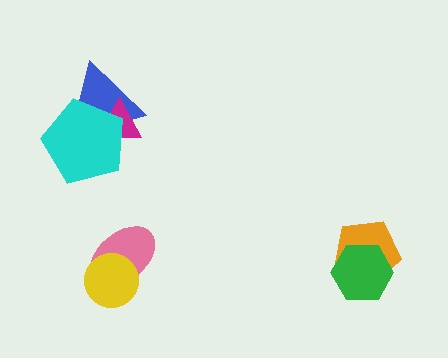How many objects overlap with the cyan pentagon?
2 objects overlap with the cyan pentagon.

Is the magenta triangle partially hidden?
Yes, it is partially covered by another shape.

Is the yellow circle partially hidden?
No, no other shape covers it.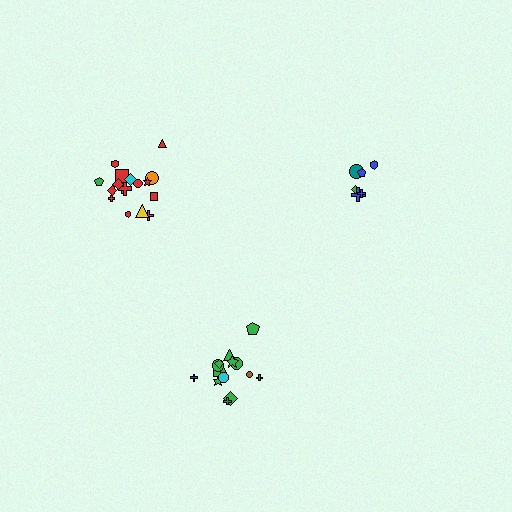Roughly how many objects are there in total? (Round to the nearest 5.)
Roughly 40 objects in total.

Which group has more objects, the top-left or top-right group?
The top-left group.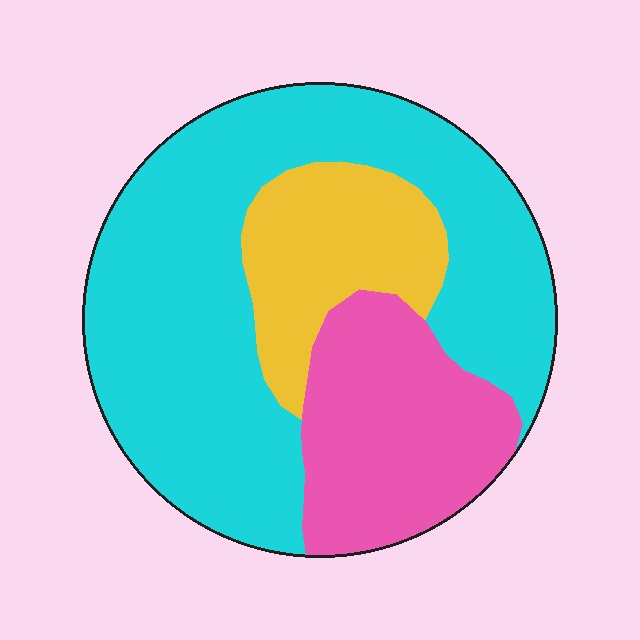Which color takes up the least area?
Yellow, at roughly 15%.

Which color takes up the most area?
Cyan, at roughly 60%.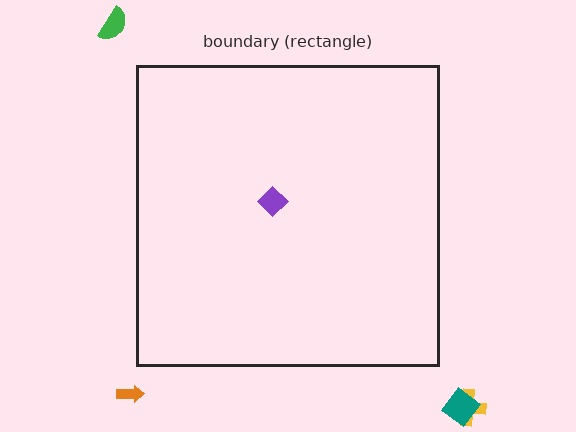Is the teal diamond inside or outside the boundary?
Outside.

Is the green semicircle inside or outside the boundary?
Outside.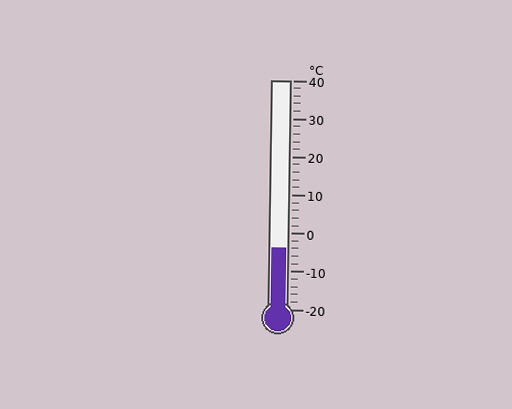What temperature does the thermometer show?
The thermometer shows approximately -4°C.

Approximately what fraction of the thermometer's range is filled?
The thermometer is filled to approximately 25% of its range.